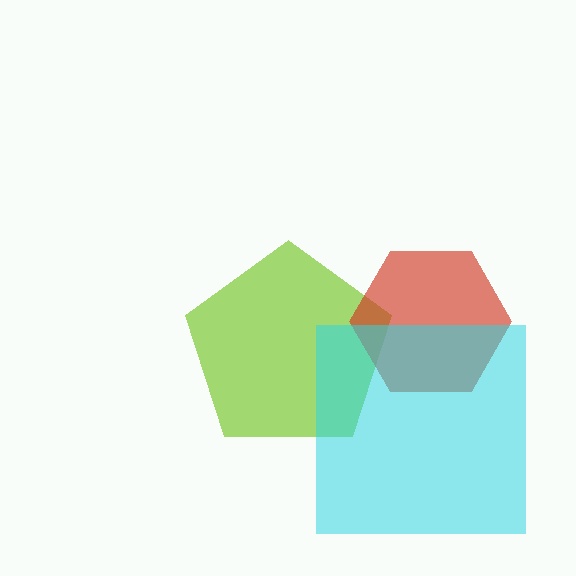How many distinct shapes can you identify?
There are 3 distinct shapes: a lime pentagon, a red hexagon, a cyan square.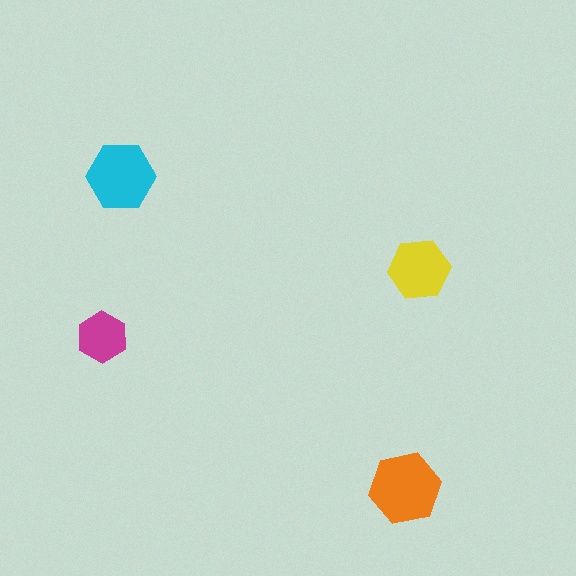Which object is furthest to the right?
The yellow hexagon is rightmost.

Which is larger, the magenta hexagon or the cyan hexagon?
The cyan one.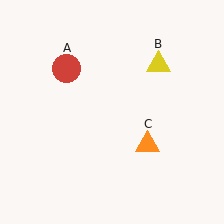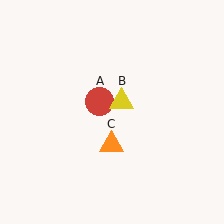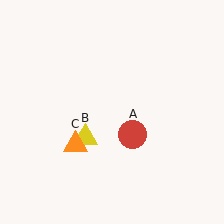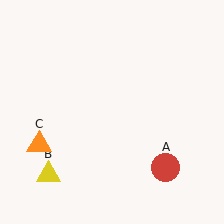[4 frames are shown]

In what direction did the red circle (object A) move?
The red circle (object A) moved down and to the right.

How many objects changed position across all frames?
3 objects changed position: red circle (object A), yellow triangle (object B), orange triangle (object C).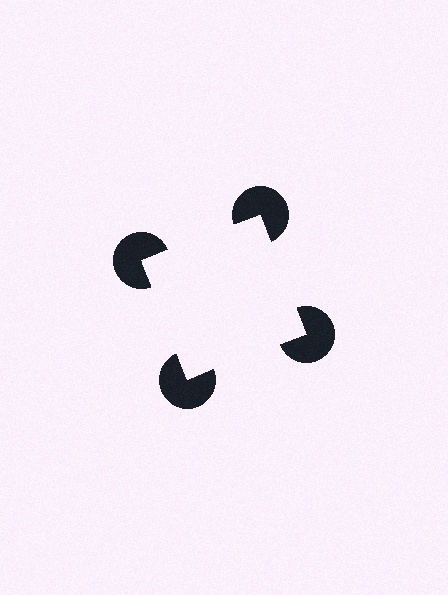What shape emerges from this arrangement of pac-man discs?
An illusory square — its edges are inferred from the aligned wedge cuts in the pac-man discs, not physically drawn.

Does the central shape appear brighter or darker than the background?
It typically appears slightly brighter than the background, even though no actual brightness change is drawn.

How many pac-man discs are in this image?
There are 4 — one at each vertex of the illusory square.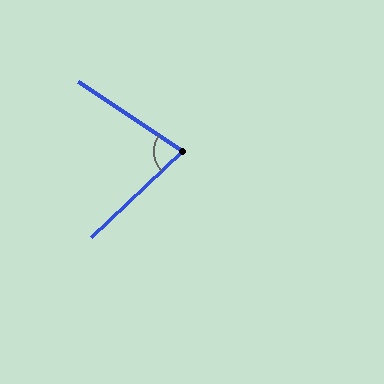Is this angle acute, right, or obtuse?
It is acute.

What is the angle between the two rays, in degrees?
Approximately 77 degrees.